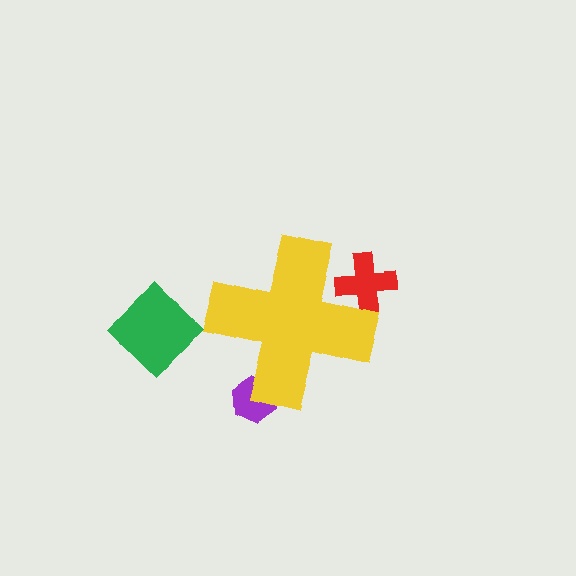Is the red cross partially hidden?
Yes, the red cross is partially hidden behind the yellow cross.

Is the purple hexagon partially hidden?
Yes, the purple hexagon is partially hidden behind the yellow cross.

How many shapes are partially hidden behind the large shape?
2 shapes are partially hidden.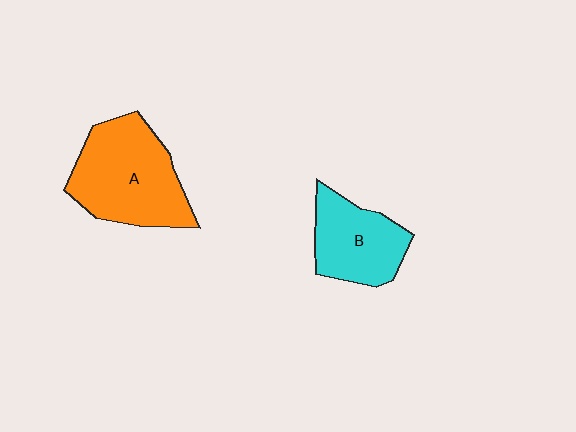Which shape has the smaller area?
Shape B (cyan).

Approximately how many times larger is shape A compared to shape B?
Approximately 1.5 times.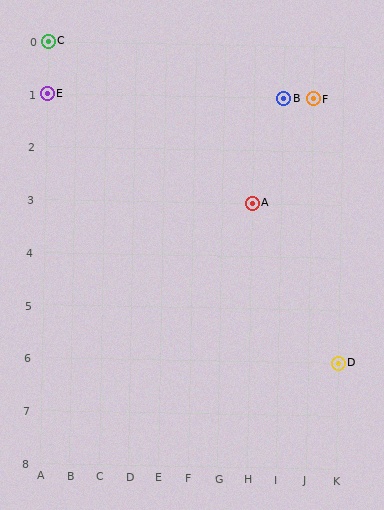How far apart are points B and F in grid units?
Points B and F are 1 column apart.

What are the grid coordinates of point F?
Point F is at grid coordinates (J, 1).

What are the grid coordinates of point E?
Point E is at grid coordinates (A, 1).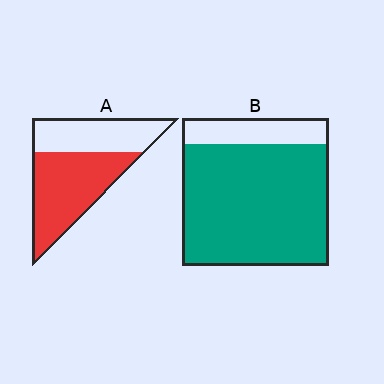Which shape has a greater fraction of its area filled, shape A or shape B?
Shape B.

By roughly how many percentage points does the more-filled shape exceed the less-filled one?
By roughly 25 percentage points (B over A).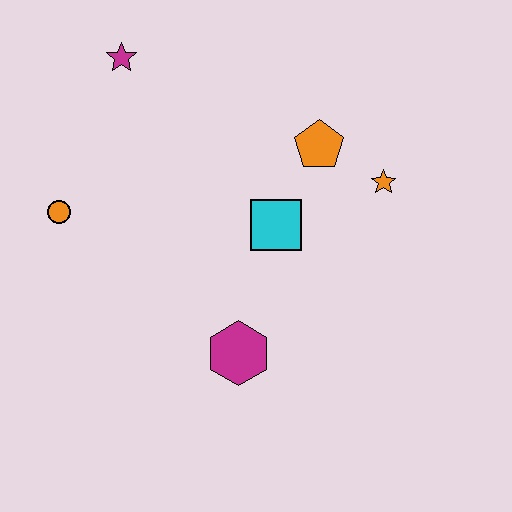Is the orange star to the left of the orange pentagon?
No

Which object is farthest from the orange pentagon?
The orange circle is farthest from the orange pentagon.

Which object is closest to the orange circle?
The magenta star is closest to the orange circle.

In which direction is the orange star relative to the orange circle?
The orange star is to the right of the orange circle.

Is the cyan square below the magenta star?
Yes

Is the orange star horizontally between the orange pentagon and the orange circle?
No